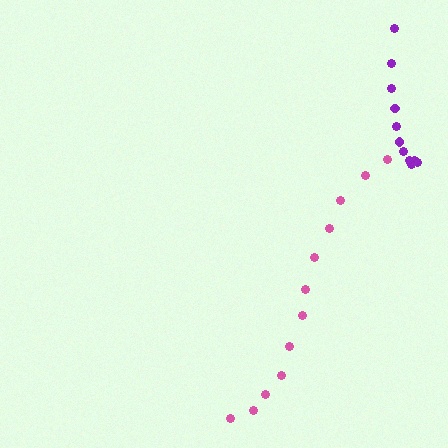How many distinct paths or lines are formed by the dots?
There are 2 distinct paths.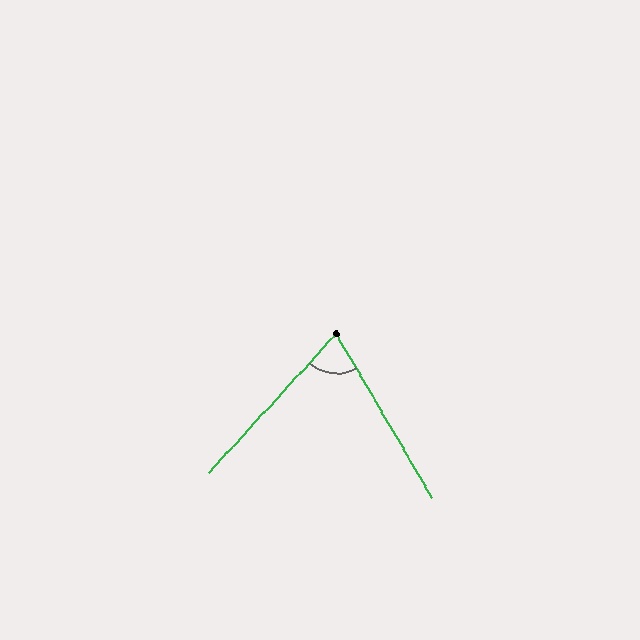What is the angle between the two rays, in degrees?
Approximately 73 degrees.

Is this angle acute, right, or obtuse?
It is acute.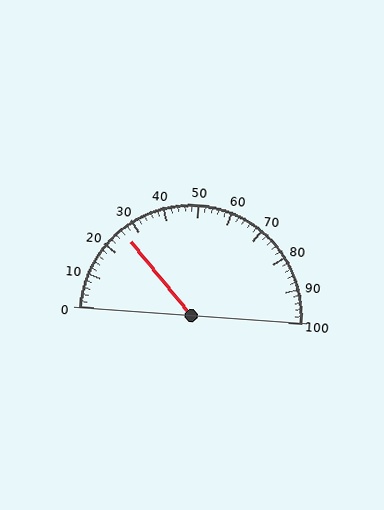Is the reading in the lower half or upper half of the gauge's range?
The reading is in the lower half of the range (0 to 100).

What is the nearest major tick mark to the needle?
The nearest major tick mark is 30.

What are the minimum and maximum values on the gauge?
The gauge ranges from 0 to 100.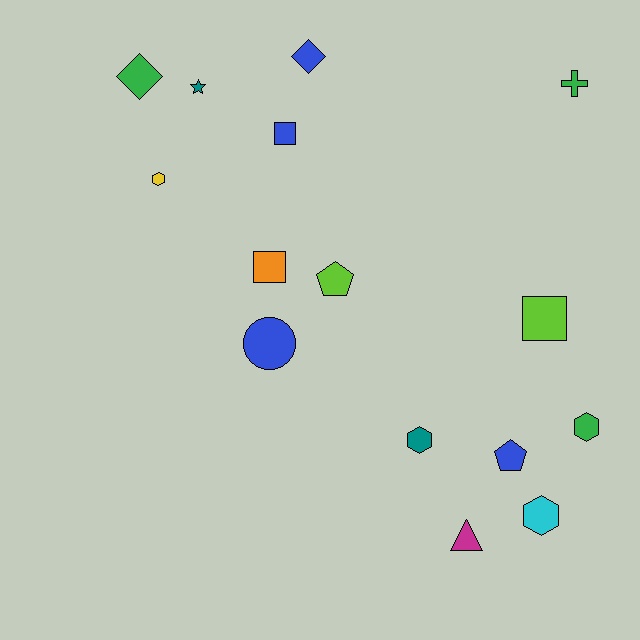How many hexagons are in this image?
There are 4 hexagons.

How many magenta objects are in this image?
There is 1 magenta object.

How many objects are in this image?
There are 15 objects.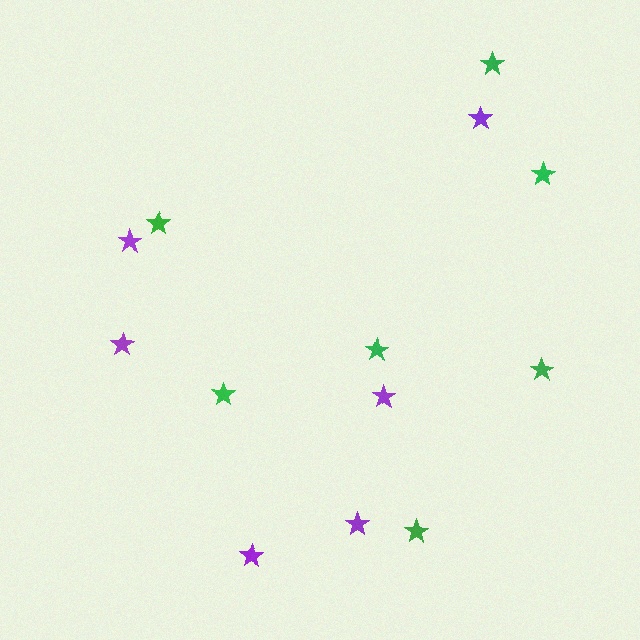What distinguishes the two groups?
There are 2 groups: one group of green stars (7) and one group of purple stars (6).